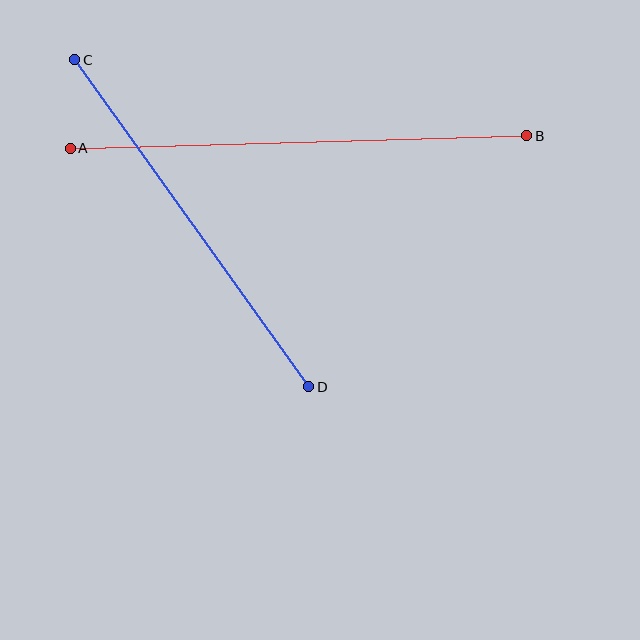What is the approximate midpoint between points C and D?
The midpoint is at approximately (192, 223) pixels.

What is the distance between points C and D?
The distance is approximately 402 pixels.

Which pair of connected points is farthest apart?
Points A and B are farthest apart.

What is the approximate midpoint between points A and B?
The midpoint is at approximately (299, 142) pixels.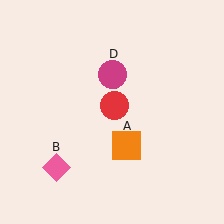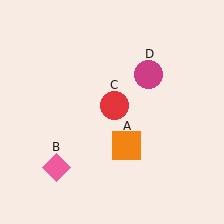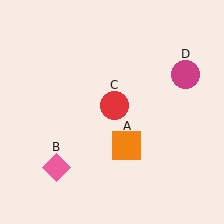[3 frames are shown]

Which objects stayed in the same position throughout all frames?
Orange square (object A) and pink diamond (object B) and red circle (object C) remained stationary.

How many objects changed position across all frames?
1 object changed position: magenta circle (object D).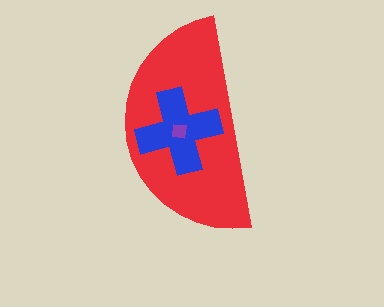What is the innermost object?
The purple square.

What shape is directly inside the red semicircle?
The blue cross.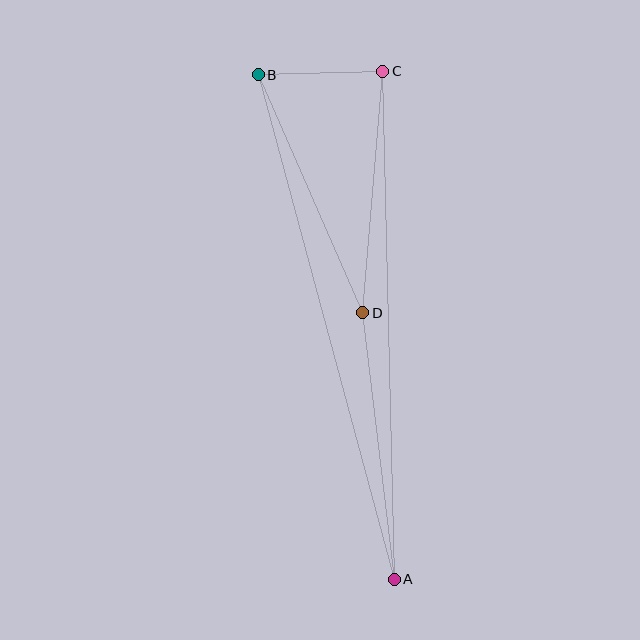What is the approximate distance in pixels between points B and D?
The distance between B and D is approximately 260 pixels.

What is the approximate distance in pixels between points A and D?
The distance between A and D is approximately 268 pixels.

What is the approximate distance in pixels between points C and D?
The distance between C and D is approximately 243 pixels.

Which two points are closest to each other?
Points B and C are closest to each other.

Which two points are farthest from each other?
Points A and B are farthest from each other.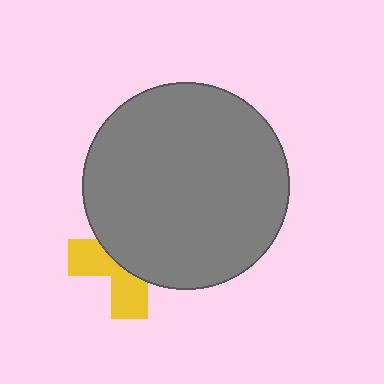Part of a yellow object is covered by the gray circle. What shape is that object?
It is a cross.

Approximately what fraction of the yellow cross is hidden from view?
Roughly 59% of the yellow cross is hidden behind the gray circle.